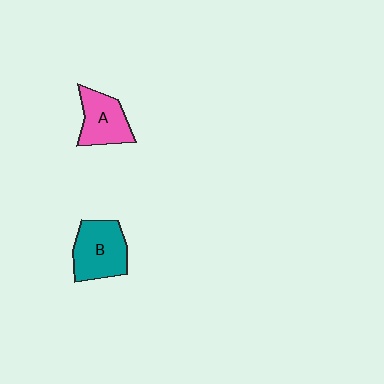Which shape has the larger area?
Shape B (teal).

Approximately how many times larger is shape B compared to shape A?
Approximately 1.2 times.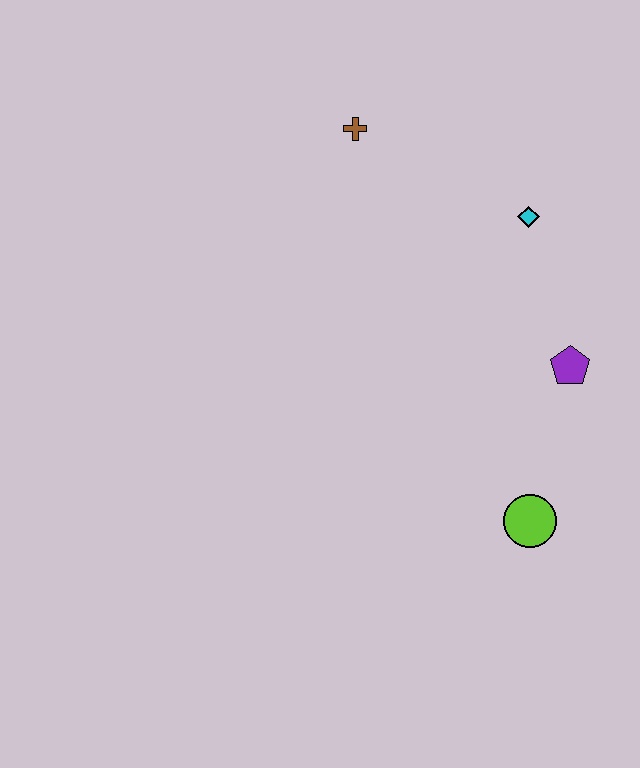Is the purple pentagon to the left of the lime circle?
No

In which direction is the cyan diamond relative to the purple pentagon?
The cyan diamond is above the purple pentagon.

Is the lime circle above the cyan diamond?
No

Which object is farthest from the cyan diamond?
The lime circle is farthest from the cyan diamond.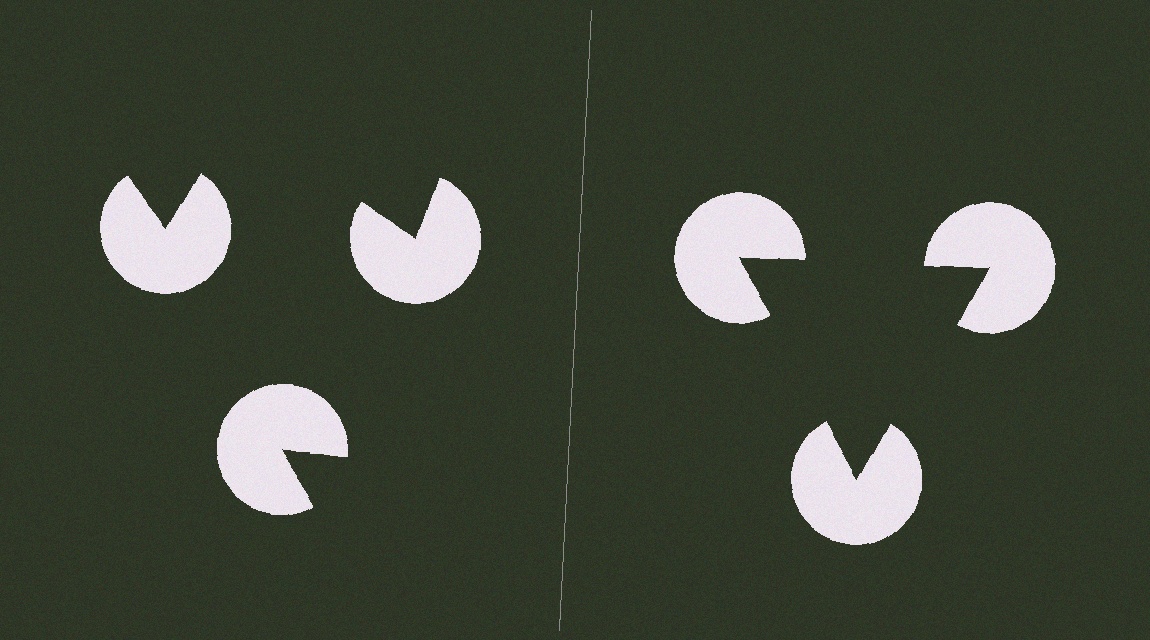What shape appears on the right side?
An illusory triangle.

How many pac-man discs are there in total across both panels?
6 — 3 on each side.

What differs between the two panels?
The pac-man discs are positioned identically on both sides; only the wedge orientations differ. On the right they align to a triangle; on the left they are misaligned.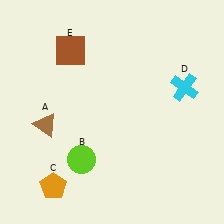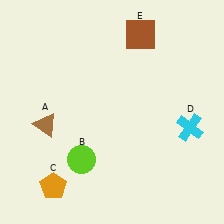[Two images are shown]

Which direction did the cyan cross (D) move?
The cyan cross (D) moved down.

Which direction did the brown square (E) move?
The brown square (E) moved right.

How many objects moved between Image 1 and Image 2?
2 objects moved between the two images.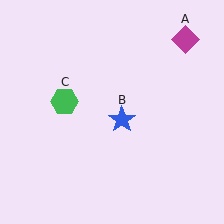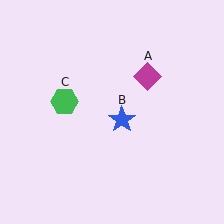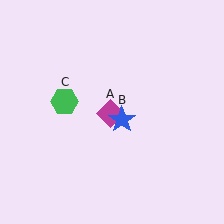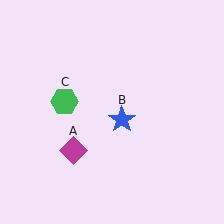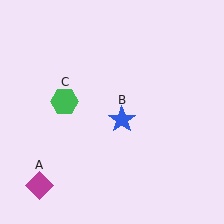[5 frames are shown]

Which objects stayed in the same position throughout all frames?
Blue star (object B) and green hexagon (object C) remained stationary.